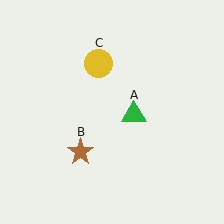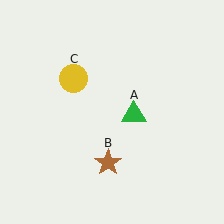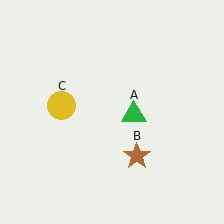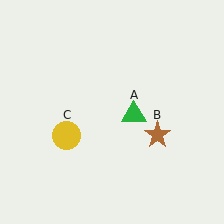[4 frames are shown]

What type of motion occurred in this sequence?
The brown star (object B), yellow circle (object C) rotated counterclockwise around the center of the scene.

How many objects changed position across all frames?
2 objects changed position: brown star (object B), yellow circle (object C).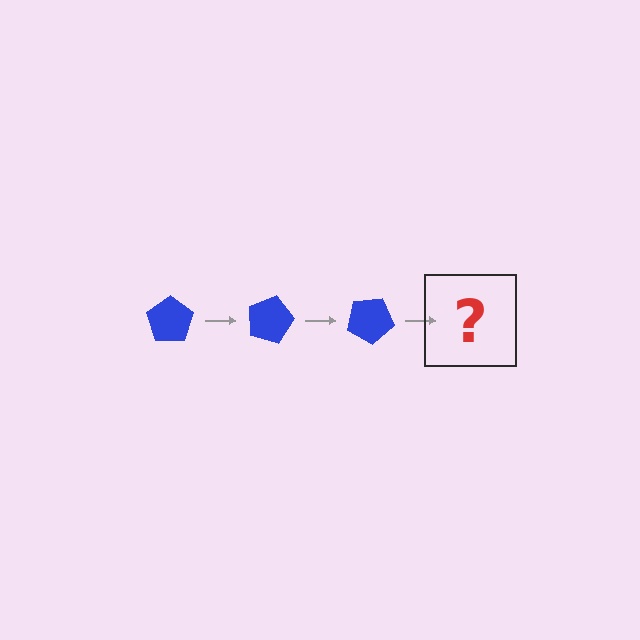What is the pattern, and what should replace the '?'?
The pattern is that the pentagon rotates 15 degrees each step. The '?' should be a blue pentagon rotated 45 degrees.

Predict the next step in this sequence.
The next step is a blue pentagon rotated 45 degrees.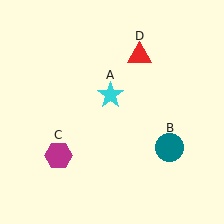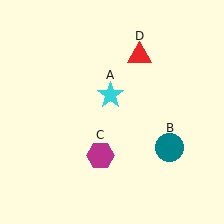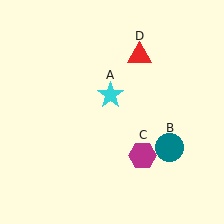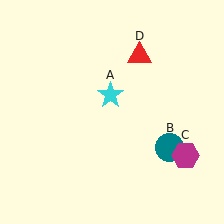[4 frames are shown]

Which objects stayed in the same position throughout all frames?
Cyan star (object A) and teal circle (object B) and red triangle (object D) remained stationary.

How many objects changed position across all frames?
1 object changed position: magenta hexagon (object C).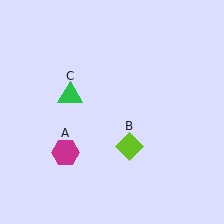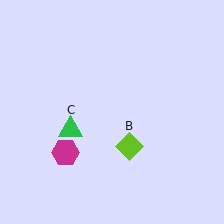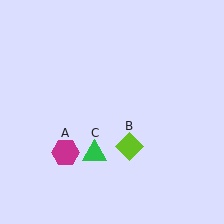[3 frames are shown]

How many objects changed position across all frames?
1 object changed position: green triangle (object C).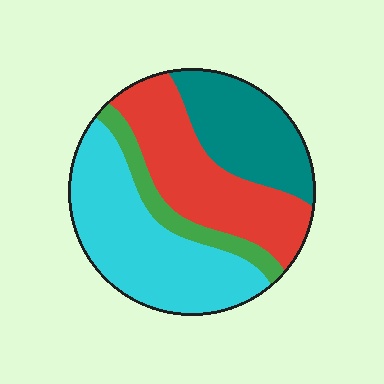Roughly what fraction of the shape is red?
Red covers roughly 30% of the shape.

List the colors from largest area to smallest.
From largest to smallest: cyan, red, teal, green.